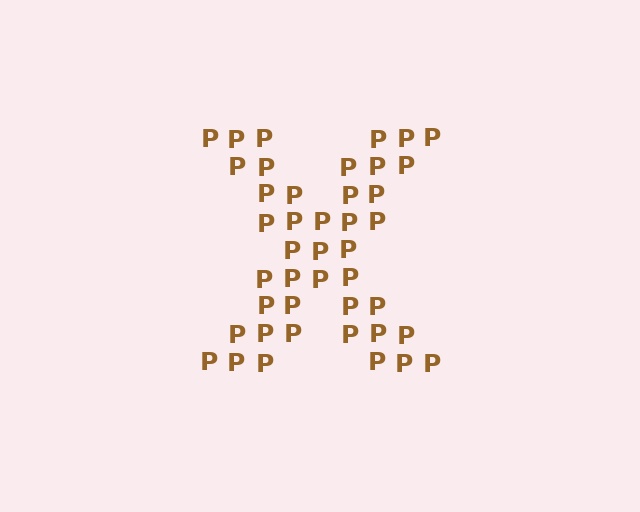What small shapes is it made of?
It is made of small letter P's.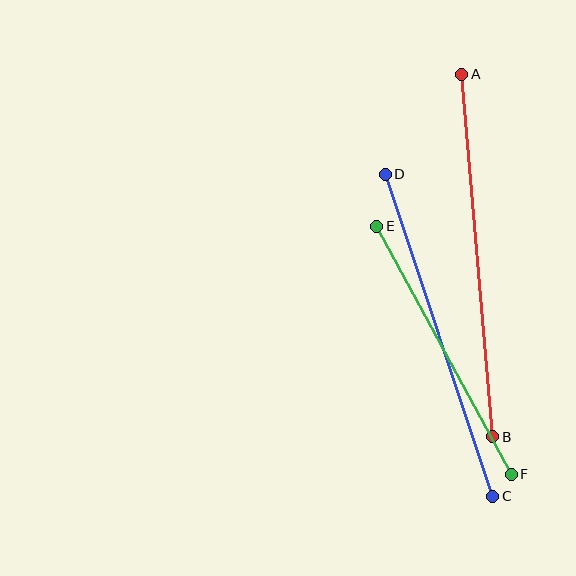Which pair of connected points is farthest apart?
Points A and B are farthest apart.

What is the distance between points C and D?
The distance is approximately 340 pixels.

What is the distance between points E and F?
The distance is approximately 282 pixels.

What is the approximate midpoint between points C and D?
The midpoint is at approximately (439, 335) pixels.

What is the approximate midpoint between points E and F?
The midpoint is at approximately (444, 350) pixels.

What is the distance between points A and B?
The distance is approximately 364 pixels.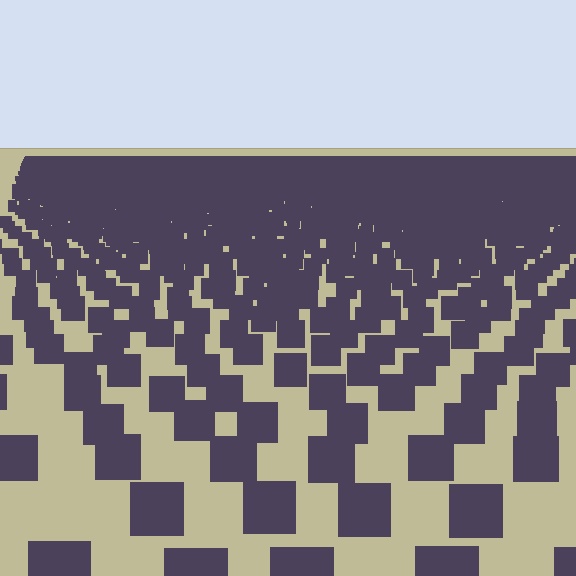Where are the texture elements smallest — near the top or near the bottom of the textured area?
Near the top.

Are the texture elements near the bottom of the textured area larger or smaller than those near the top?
Larger. Near the bottom, elements are closer to the viewer and appear at a bigger on-screen size.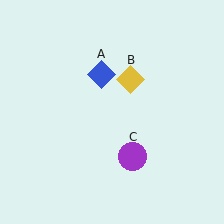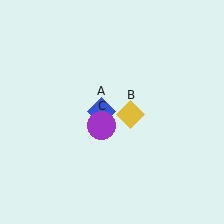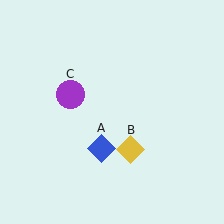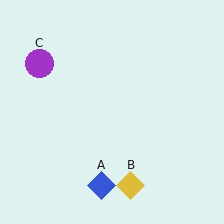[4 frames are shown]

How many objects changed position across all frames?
3 objects changed position: blue diamond (object A), yellow diamond (object B), purple circle (object C).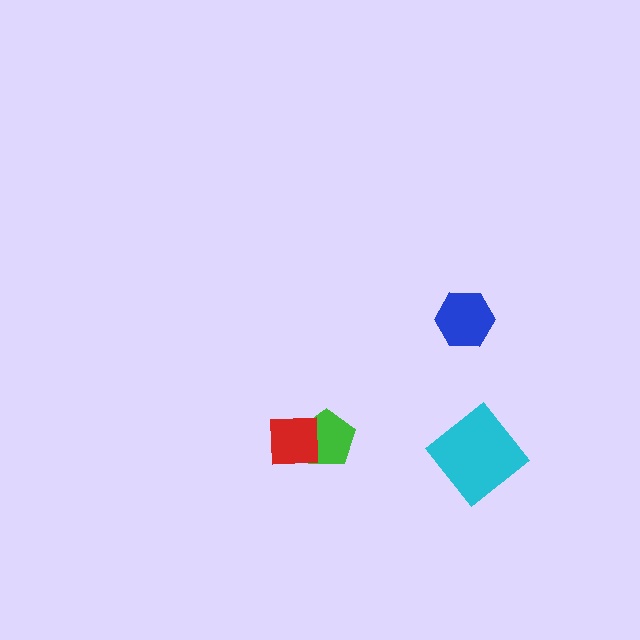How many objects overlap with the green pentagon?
1 object overlaps with the green pentagon.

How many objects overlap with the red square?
1 object overlaps with the red square.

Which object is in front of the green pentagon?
The red square is in front of the green pentagon.